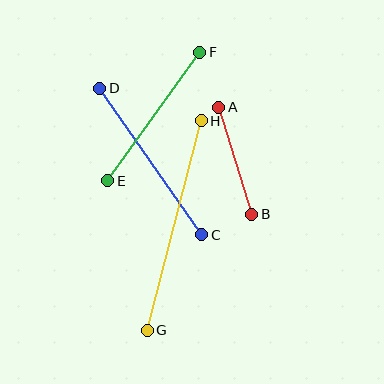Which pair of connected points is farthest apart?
Points G and H are farthest apart.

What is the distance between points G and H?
The distance is approximately 217 pixels.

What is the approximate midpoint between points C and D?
The midpoint is at approximately (151, 162) pixels.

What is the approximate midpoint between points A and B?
The midpoint is at approximately (235, 161) pixels.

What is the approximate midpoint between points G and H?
The midpoint is at approximately (174, 226) pixels.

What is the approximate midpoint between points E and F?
The midpoint is at approximately (154, 116) pixels.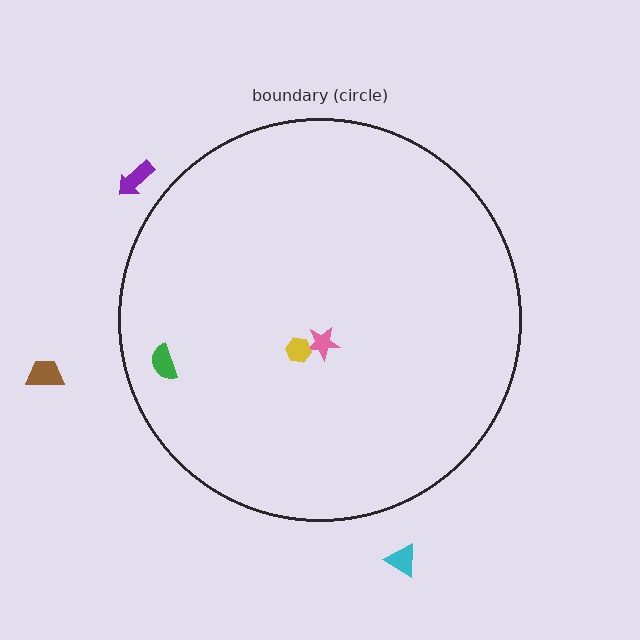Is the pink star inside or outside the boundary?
Inside.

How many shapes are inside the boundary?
3 inside, 3 outside.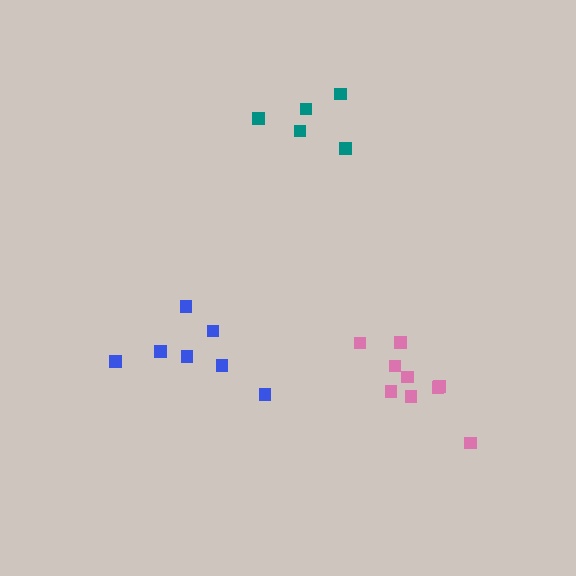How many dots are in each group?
Group 1: 7 dots, Group 2: 5 dots, Group 3: 9 dots (21 total).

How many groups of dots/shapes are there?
There are 3 groups.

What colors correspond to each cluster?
The clusters are colored: blue, teal, pink.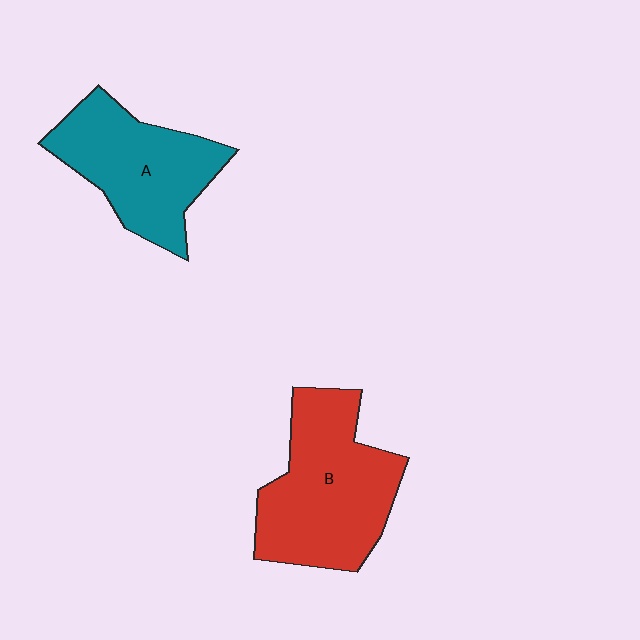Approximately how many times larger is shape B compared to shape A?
Approximately 1.2 times.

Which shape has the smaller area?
Shape A (teal).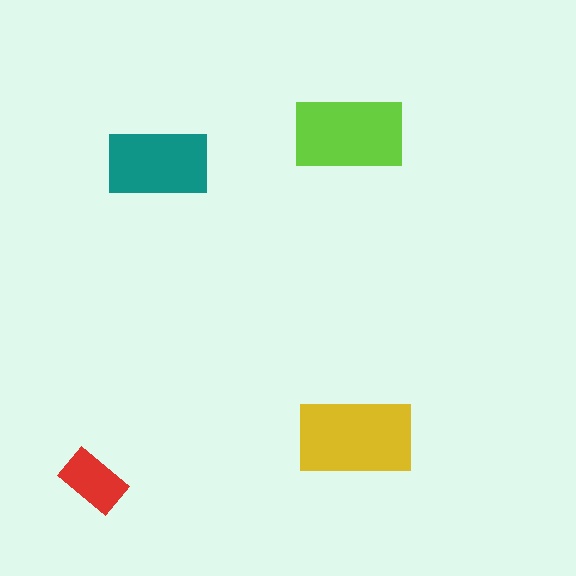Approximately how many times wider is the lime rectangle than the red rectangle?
About 1.5 times wider.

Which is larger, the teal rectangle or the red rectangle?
The teal one.